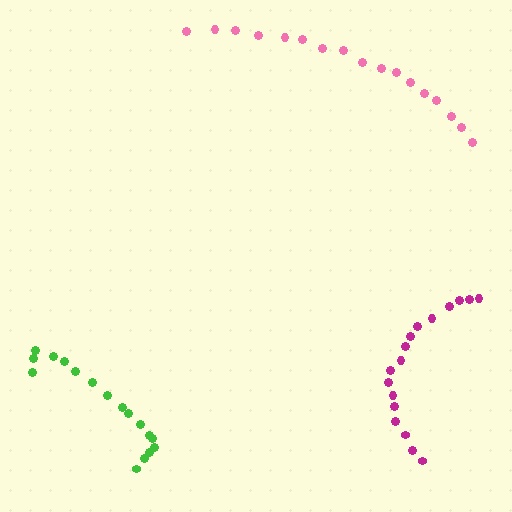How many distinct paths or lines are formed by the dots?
There are 3 distinct paths.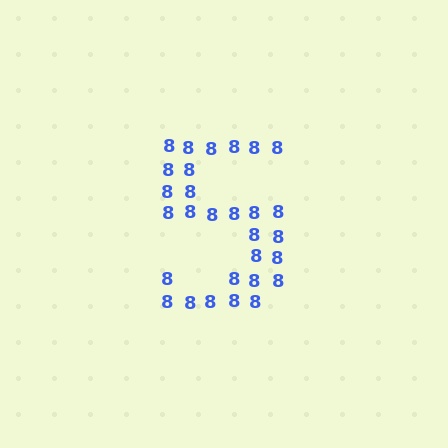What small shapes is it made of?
It is made of small digit 8's.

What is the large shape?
The large shape is the digit 5.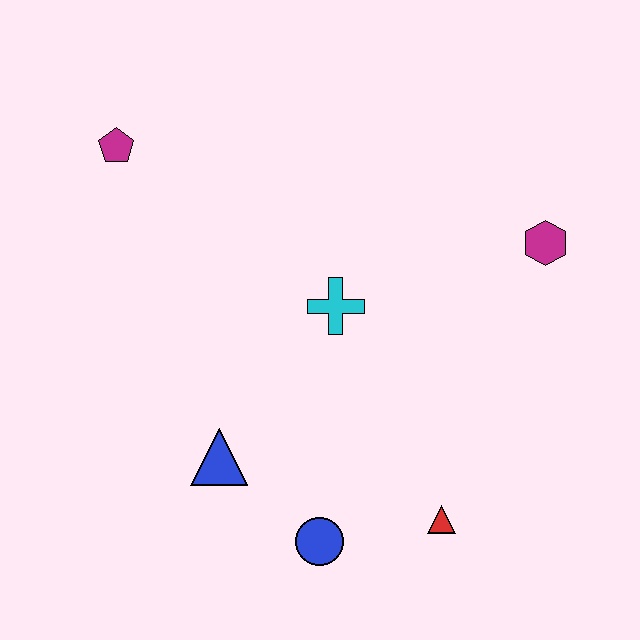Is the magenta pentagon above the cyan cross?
Yes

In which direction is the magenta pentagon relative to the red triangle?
The magenta pentagon is above the red triangle.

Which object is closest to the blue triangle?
The blue circle is closest to the blue triangle.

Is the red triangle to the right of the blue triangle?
Yes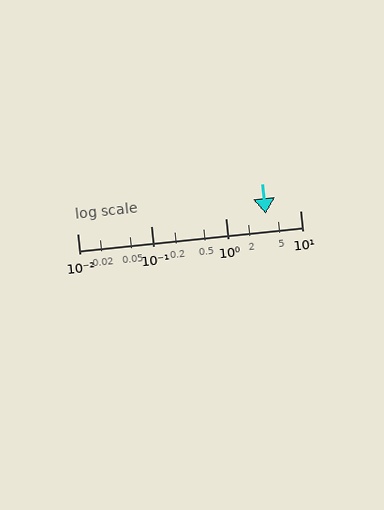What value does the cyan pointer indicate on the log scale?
The pointer indicates approximately 3.4.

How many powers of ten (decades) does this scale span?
The scale spans 3 decades, from 0.01 to 10.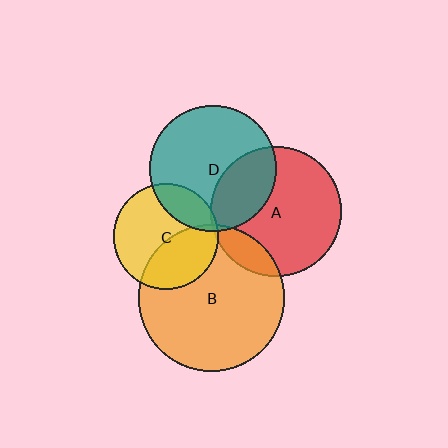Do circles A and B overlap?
Yes.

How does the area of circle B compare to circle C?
Approximately 1.9 times.